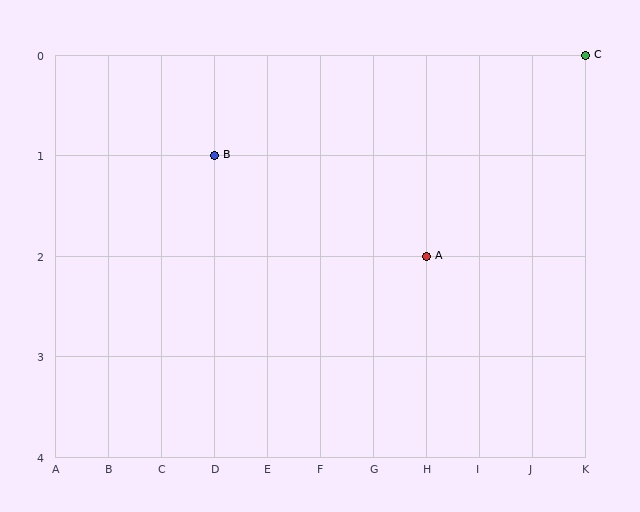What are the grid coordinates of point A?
Point A is at grid coordinates (H, 2).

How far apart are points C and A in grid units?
Points C and A are 3 columns and 2 rows apart (about 3.6 grid units diagonally).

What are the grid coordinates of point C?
Point C is at grid coordinates (K, 0).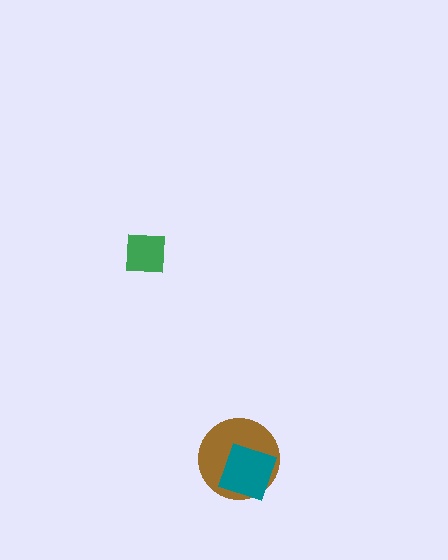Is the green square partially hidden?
No, no other shape covers it.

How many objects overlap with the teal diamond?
1 object overlaps with the teal diamond.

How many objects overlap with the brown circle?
1 object overlaps with the brown circle.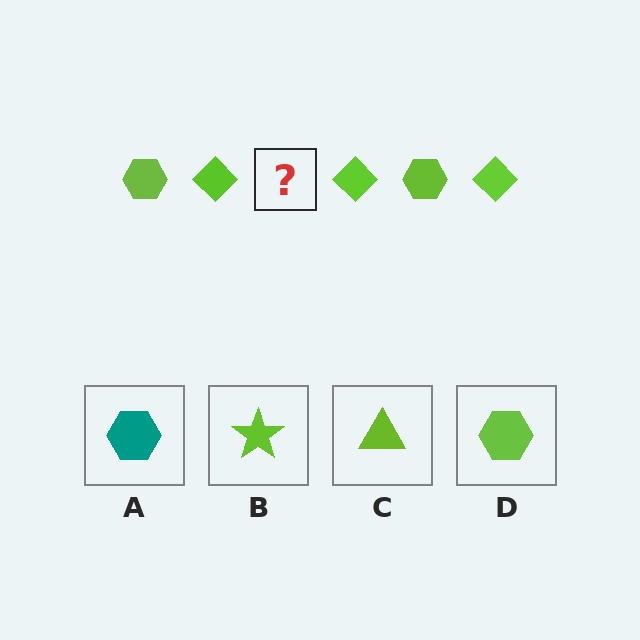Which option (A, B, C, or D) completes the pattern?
D.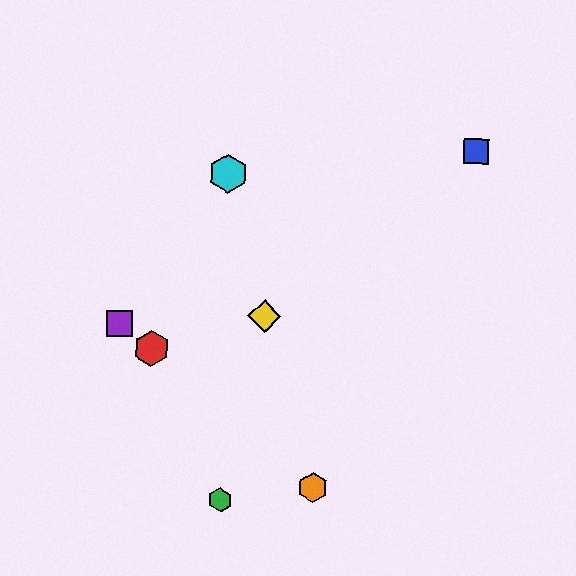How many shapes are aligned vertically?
2 shapes (the green hexagon, the cyan hexagon) are aligned vertically.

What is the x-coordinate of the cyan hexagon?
The cyan hexagon is at x≈228.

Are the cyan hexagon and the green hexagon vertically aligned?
Yes, both are at x≈228.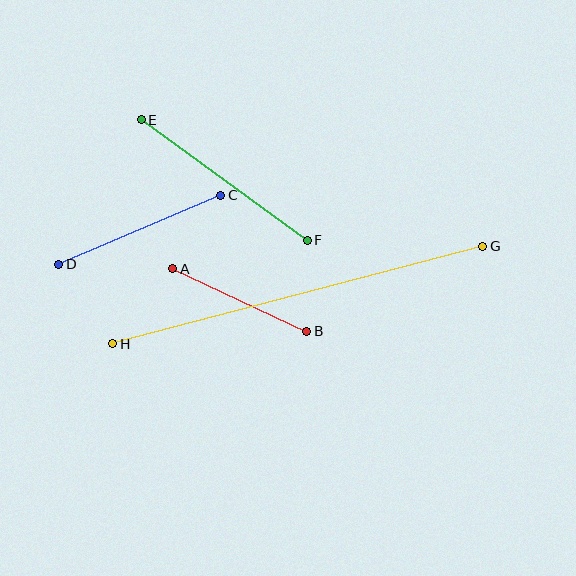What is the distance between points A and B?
The distance is approximately 148 pixels.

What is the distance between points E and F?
The distance is approximately 205 pixels.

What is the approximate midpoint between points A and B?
The midpoint is at approximately (240, 300) pixels.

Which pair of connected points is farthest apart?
Points G and H are farthest apart.